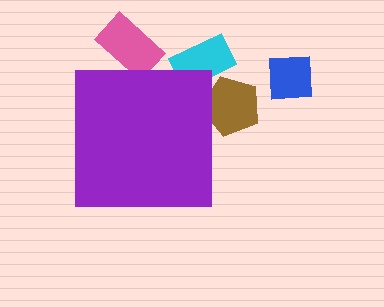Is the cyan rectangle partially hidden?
Yes, the cyan rectangle is partially hidden behind the purple square.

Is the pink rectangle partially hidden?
Yes, the pink rectangle is partially hidden behind the purple square.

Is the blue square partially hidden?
No, the blue square is fully visible.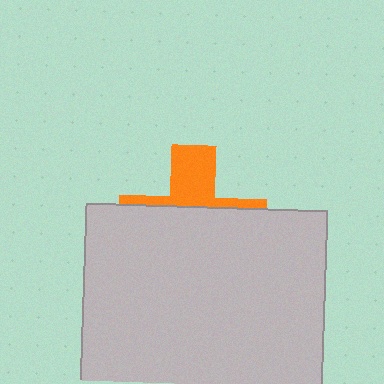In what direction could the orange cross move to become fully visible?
The orange cross could move up. That would shift it out from behind the light gray rectangle entirely.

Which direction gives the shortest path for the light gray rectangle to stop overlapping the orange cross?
Moving down gives the shortest separation.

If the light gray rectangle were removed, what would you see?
You would see the complete orange cross.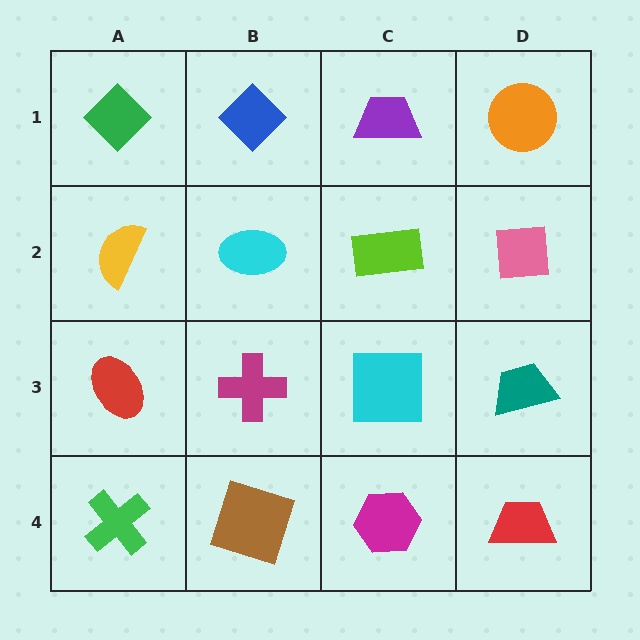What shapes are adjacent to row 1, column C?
A lime rectangle (row 2, column C), a blue diamond (row 1, column B), an orange circle (row 1, column D).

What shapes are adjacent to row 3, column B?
A cyan ellipse (row 2, column B), a brown square (row 4, column B), a red ellipse (row 3, column A), a cyan square (row 3, column C).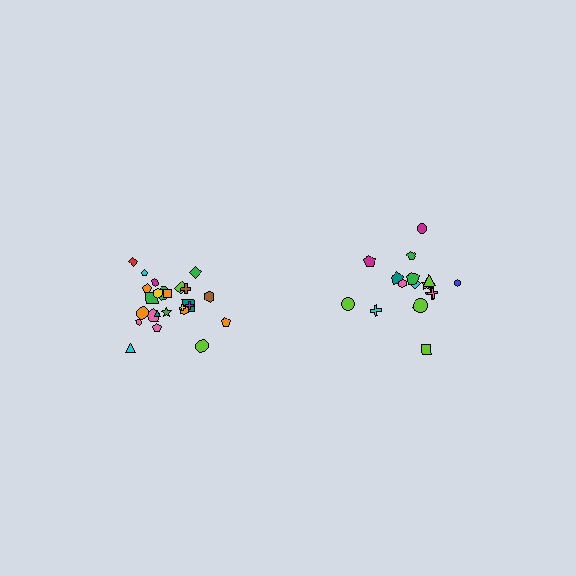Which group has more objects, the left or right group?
The left group.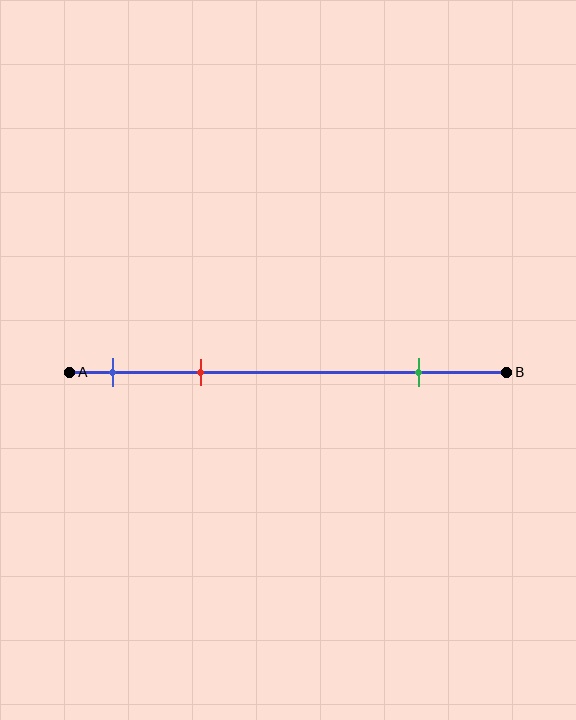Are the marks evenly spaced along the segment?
No, the marks are not evenly spaced.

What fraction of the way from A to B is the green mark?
The green mark is approximately 80% (0.8) of the way from A to B.